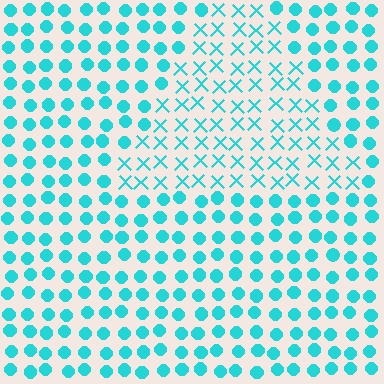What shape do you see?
I see a triangle.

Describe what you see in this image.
The image is filled with small cyan elements arranged in a uniform grid. A triangle-shaped region contains X marks, while the surrounding area contains circles. The boundary is defined purely by the change in element shape.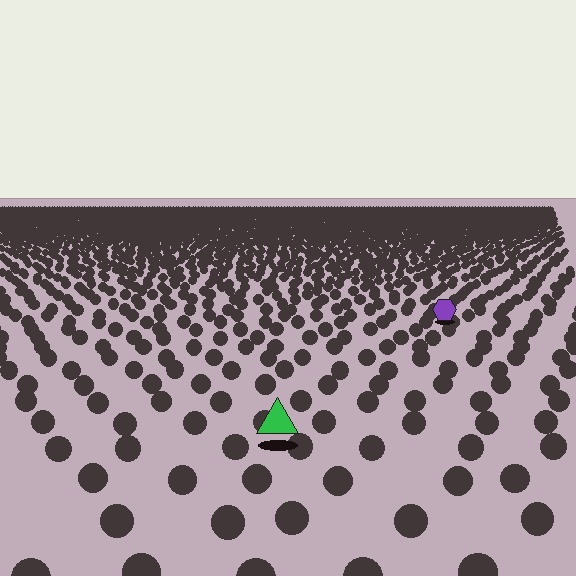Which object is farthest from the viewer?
The purple hexagon is farthest from the viewer. It appears smaller and the ground texture around it is denser.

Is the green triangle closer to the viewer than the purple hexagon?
Yes. The green triangle is closer — you can tell from the texture gradient: the ground texture is coarser near it.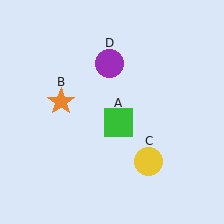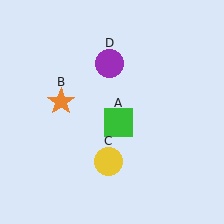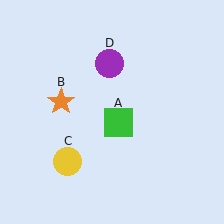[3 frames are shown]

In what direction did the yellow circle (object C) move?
The yellow circle (object C) moved left.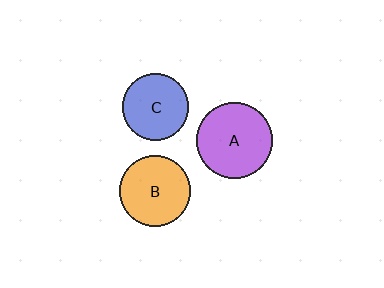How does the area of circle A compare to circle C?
Approximately 1.3 times.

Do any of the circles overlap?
No, none of the circles overlap.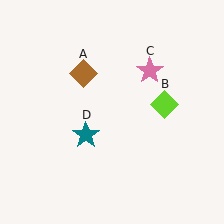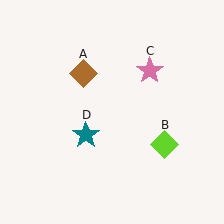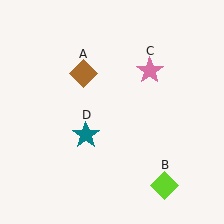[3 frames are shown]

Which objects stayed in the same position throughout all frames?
Brown diamond (object A) and pink star (object C) and teal star (object D) remained stationary.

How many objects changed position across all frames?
1 object changed position: lime diamond (object B).